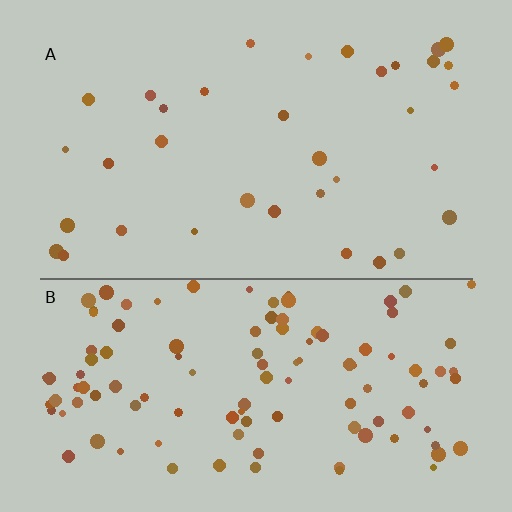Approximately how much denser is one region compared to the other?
Approximately 3.1× — region B over region A.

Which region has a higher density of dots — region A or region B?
B (the bottom).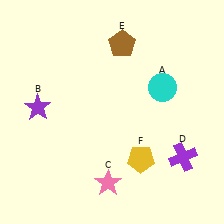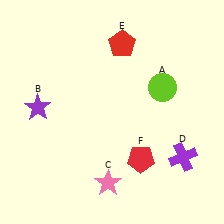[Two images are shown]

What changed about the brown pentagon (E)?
In Image 1, E is brown. In Image 2, it changed to red.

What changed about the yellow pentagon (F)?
In Image 1, F is yellow. In Image 2, it changed to red.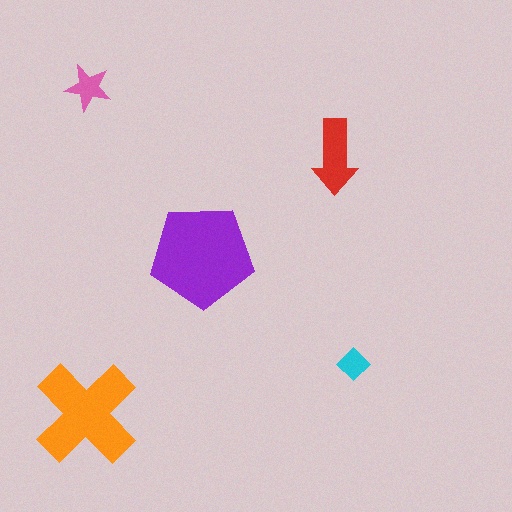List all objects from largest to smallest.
The purple pentagon, the orange cross, the red arrow, the pink star, the cyan diamond.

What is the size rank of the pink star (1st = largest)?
4th.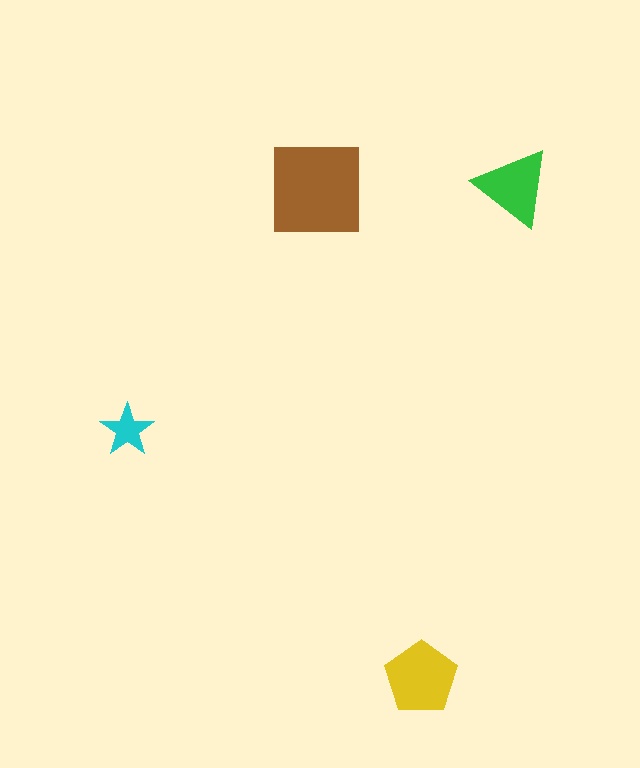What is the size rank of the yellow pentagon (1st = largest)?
2nd.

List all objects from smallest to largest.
The cyan star, the green triangle, the yellow pentagon, the brown square.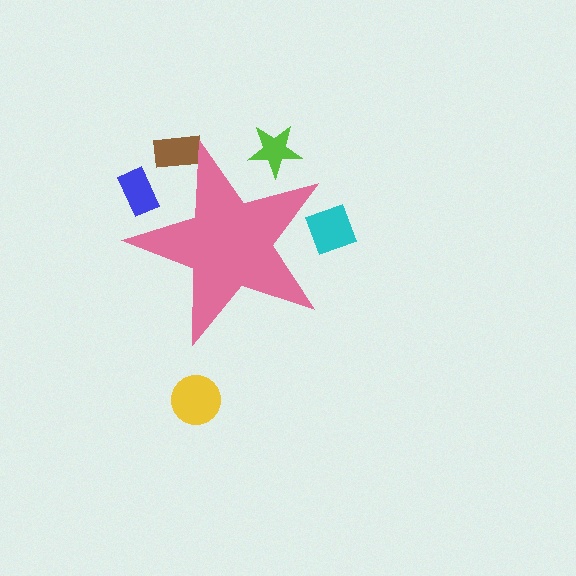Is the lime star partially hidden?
Yes, the lime star is partially hidden behind the pink star.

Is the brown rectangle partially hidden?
Yes, the brown rectangle is partially hidden behind the pink star.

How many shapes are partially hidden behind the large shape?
4 shapes are partially hidden.